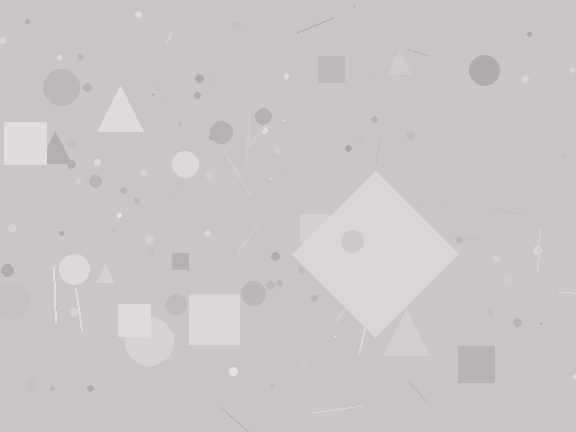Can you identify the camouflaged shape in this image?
The camouflaged shape is a diamond.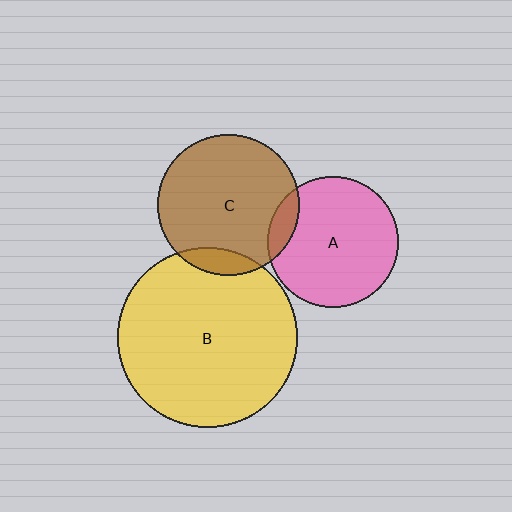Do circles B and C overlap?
Yes.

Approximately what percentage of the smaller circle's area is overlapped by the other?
Approximately 10%.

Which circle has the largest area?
Circle B (yellow).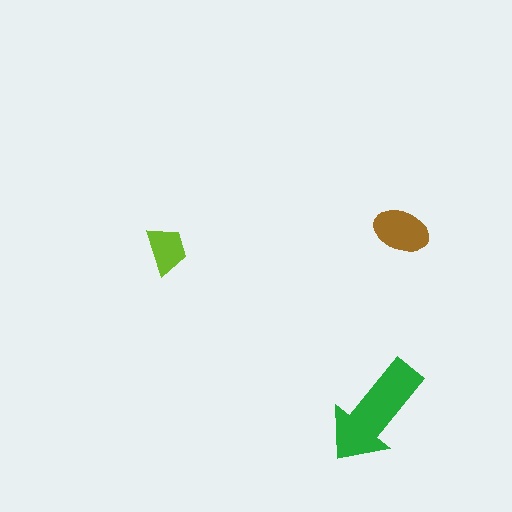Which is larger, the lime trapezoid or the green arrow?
The green arrow.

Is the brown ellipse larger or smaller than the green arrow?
Smaller.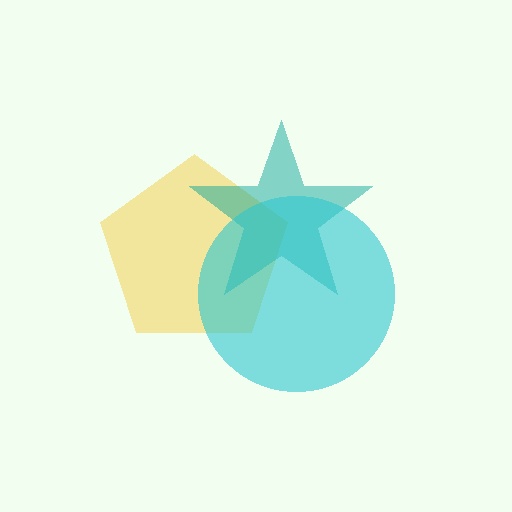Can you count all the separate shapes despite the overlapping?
Yes, there are 3 separate shapes.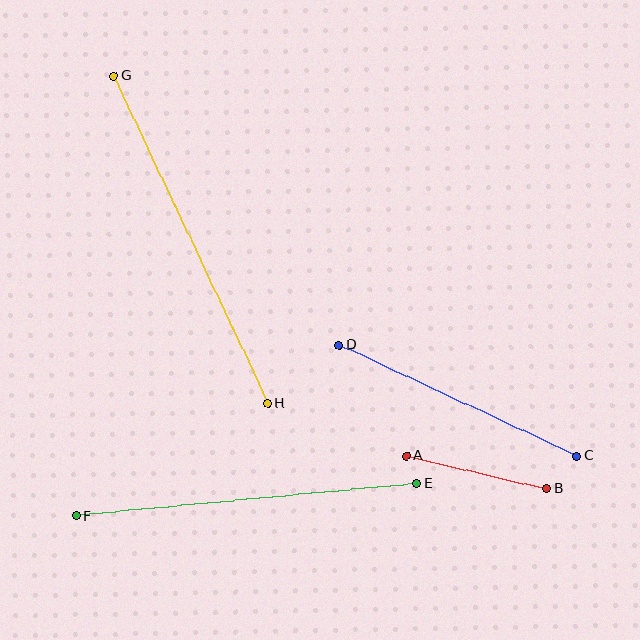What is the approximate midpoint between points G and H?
The midpoint is at approximately (191, 240) pixels.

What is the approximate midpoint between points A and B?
The midpoint is at approximately (477, 472) pixels.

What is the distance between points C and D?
The distance is approximately 263 pixels.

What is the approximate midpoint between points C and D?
The midpoint is at approximately (458, 401) pixels.